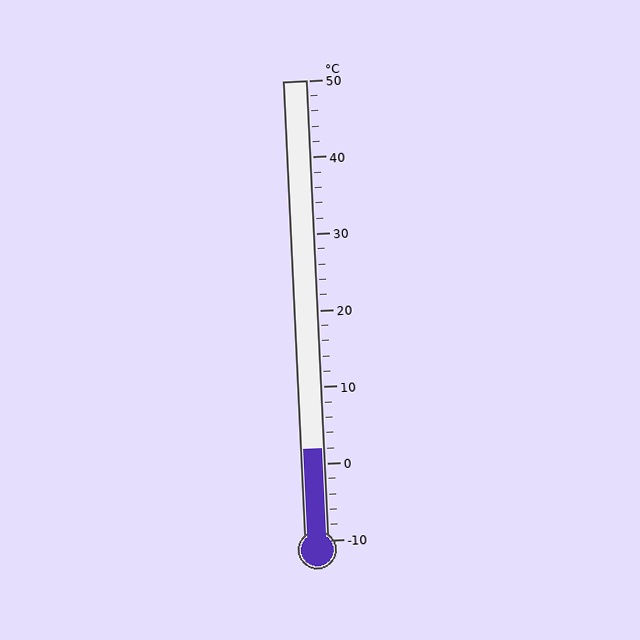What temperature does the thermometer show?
The thermometer shows approximately 2°C.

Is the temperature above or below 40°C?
The temperature is below 40°C.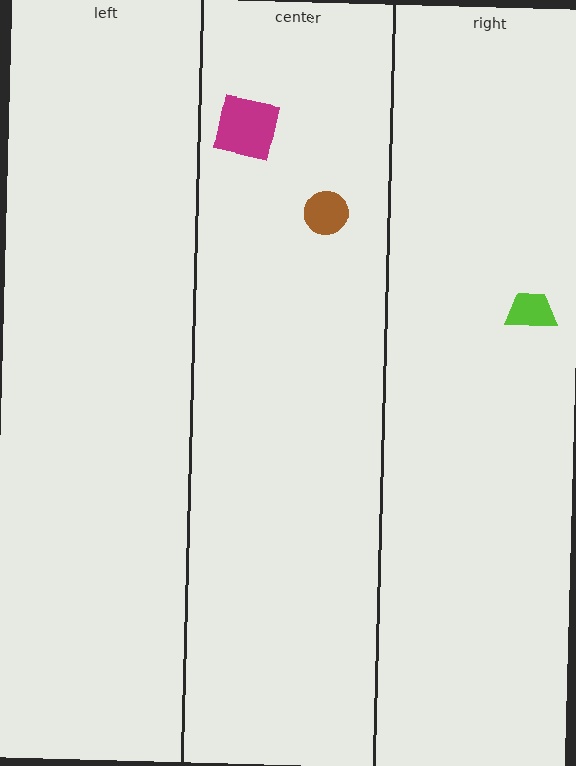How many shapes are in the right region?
1.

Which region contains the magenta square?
The center region.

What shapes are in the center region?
The brown circle, the magenta square.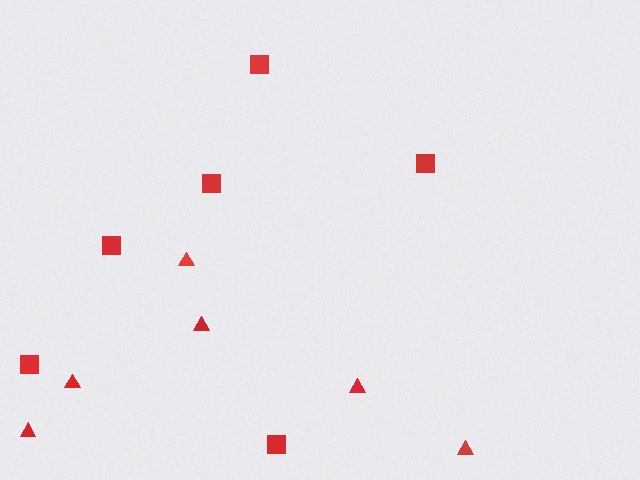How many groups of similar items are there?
There are 2 groups: one group of squares (6) and one group of triangles (6).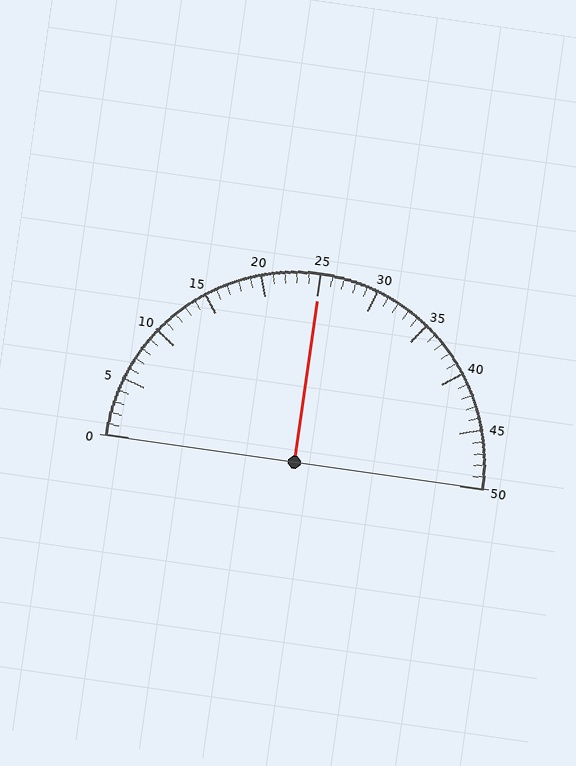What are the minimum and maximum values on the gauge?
The gauge ranges from 0 to 50.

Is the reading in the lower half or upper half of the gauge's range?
The reading is in the upper half of the range (0 to 50).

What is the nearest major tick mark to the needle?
The nearest major tick mark is 25.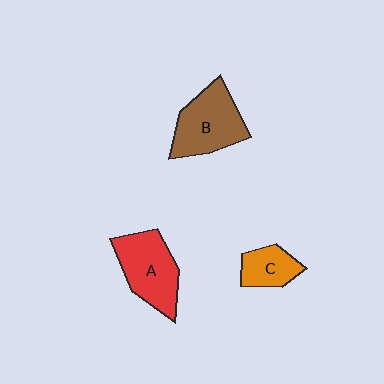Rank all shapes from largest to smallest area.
From largest to smallest: B (brown), A (red), C (orange).